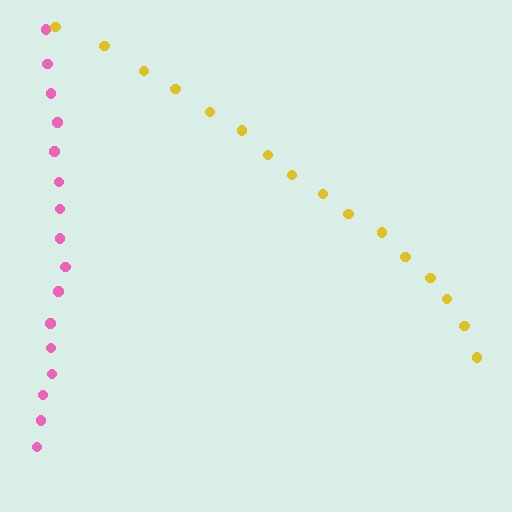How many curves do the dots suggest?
There are 2 distinct paths.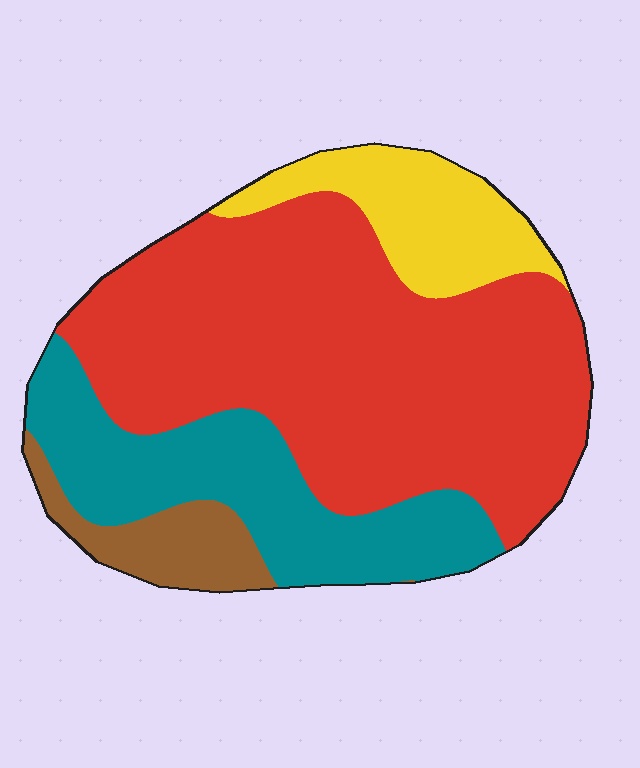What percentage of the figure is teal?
Teal covers roughly 25% of the figure.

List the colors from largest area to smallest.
From largest to smallest: red, teal, yellow, brown.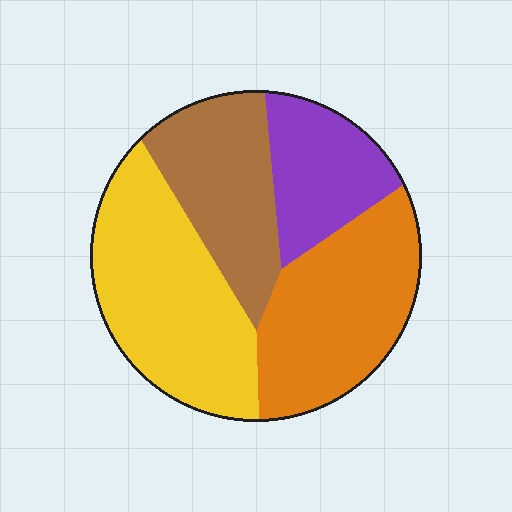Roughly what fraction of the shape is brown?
Brown covers around 20% of the shape.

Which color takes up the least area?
Purple, at roughly 15%.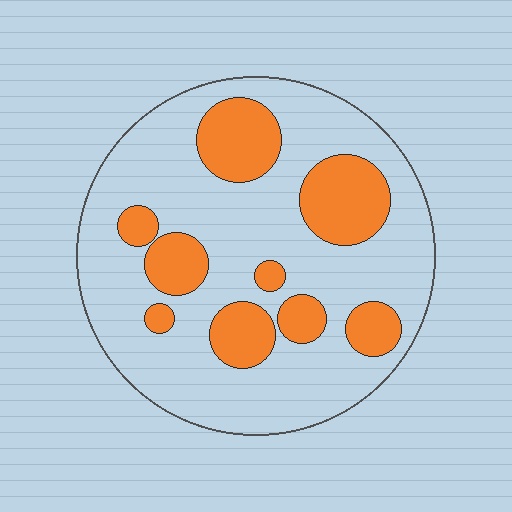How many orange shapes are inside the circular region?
9.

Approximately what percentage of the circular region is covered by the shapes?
Approximately 25%.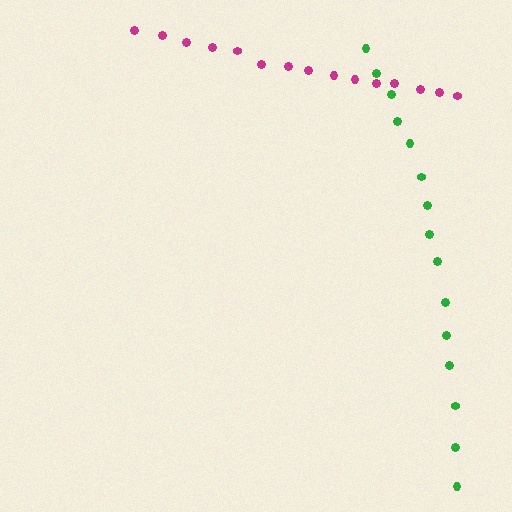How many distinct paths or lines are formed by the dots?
There are 2 distinct paths.